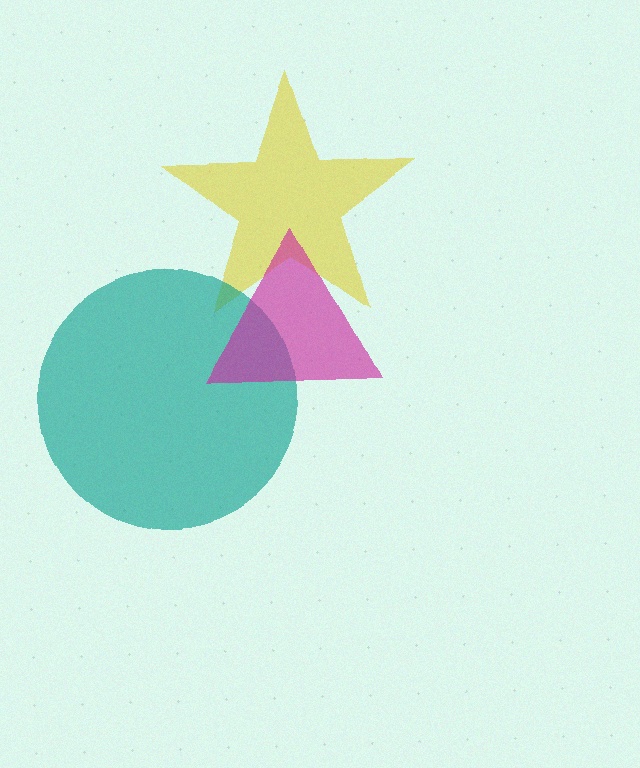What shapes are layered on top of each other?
The layered shapes are: a yellow star, a teal circle, a magenta triangle.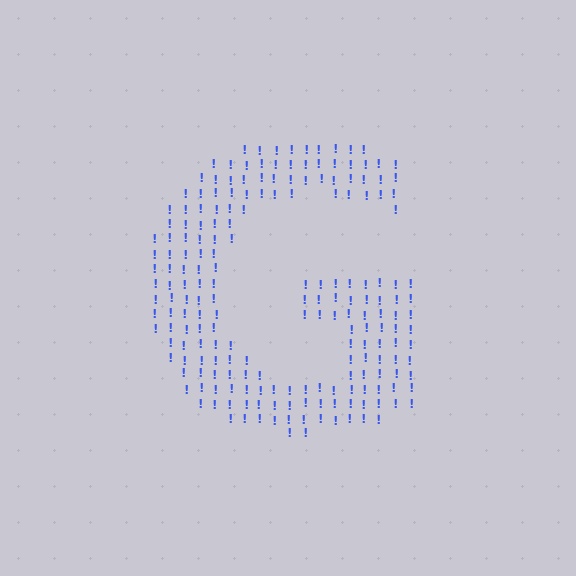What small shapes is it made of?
It is made of small exclamation marks.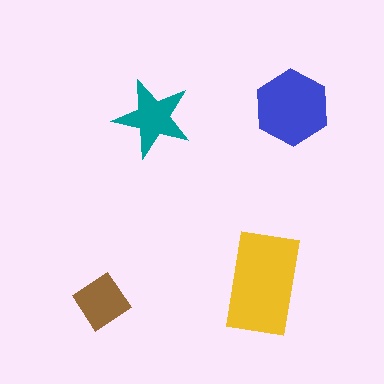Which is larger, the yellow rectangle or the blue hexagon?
The yellow rectangle.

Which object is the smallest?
The brown diamond.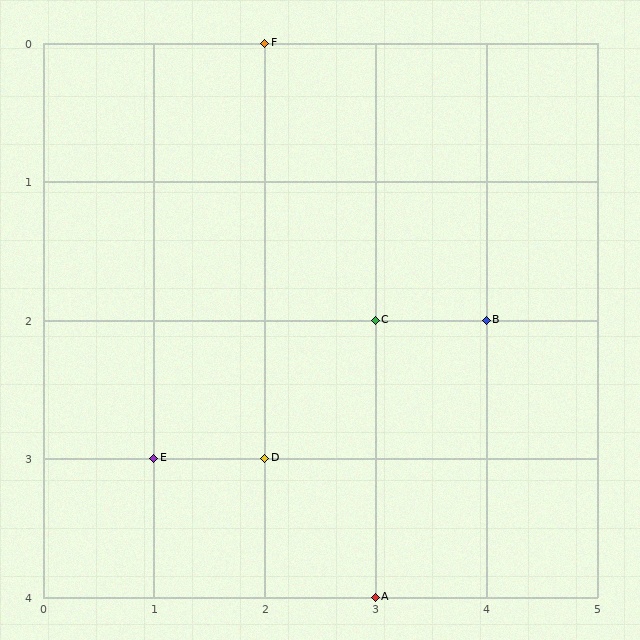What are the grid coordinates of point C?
Point C is at grid coordinates (3, 2).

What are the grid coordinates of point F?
Point F is at grid coordinates (2, 0).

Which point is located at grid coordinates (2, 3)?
Point D is at (2, 3).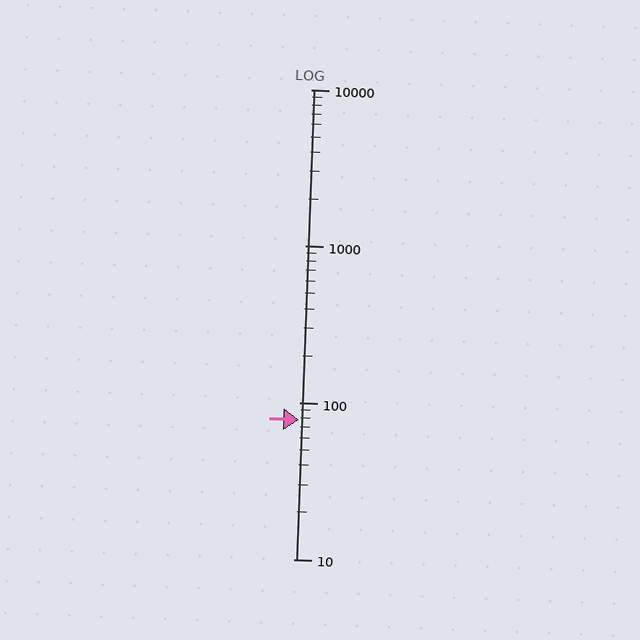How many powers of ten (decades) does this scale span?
The scale spans 3 decades, from 10 to 10000.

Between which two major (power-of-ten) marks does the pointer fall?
The pointer is between 10 and 100.